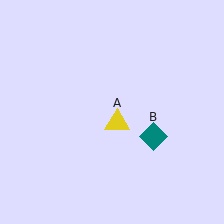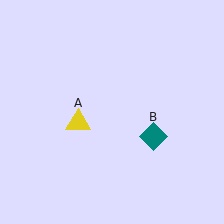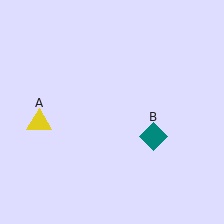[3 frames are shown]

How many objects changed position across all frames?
1 object changed position: yellow triangle (object A).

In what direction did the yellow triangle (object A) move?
The yellow triangle (object A) moved left.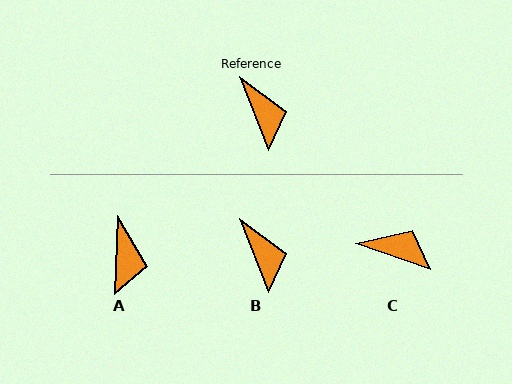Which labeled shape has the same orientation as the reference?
B.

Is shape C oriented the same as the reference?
No, it is off by about 49 degrees.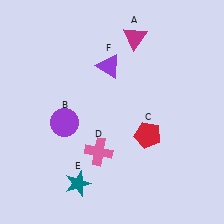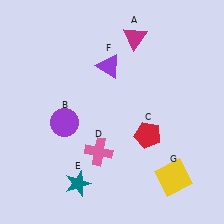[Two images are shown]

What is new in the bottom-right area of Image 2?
A yellow square (G) was added in the bottom-right area of Image 2.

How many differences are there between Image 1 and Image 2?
There is 1 difference between the two images.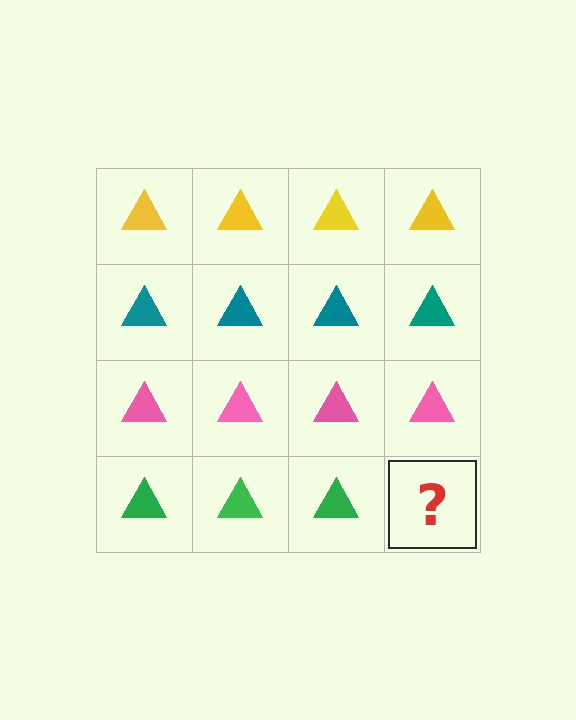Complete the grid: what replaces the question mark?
The question mark should be replaced with a green triangle.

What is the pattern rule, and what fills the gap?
The rule is that each row has a consistent color. The gap should be filled with a green triangle.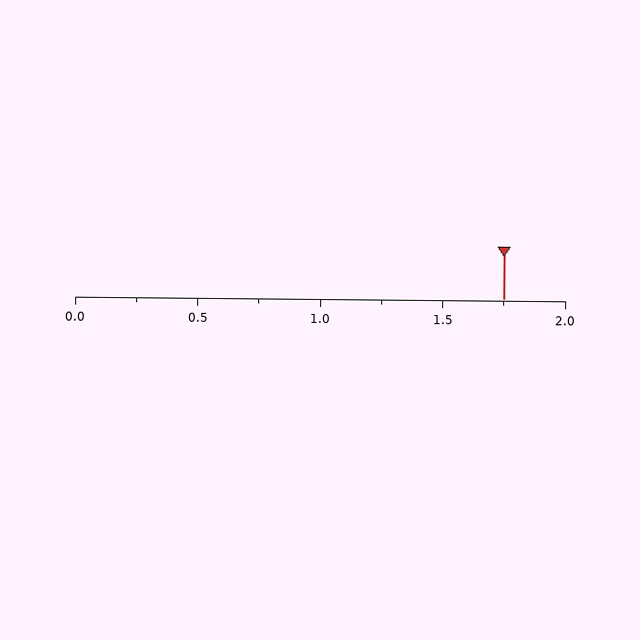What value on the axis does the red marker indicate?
The marker indicates approximately 1.75.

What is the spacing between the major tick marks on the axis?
The major ticks are spaced 0.5 apart.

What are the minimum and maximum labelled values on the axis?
The axis runs from 0.0 to 2.0.